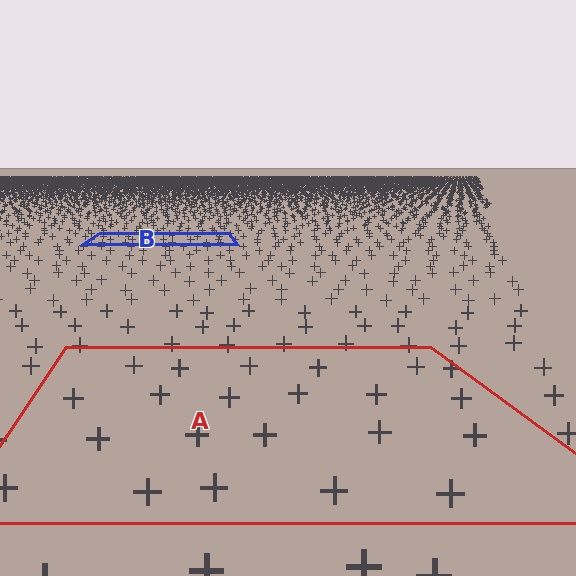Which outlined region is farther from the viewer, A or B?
Region B is farther from the viewer — the texture elements inside it appear smaller and more densely packed.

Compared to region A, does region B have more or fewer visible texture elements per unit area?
Region B has more texture elements per unit area — they are packed more densely because it is farther away.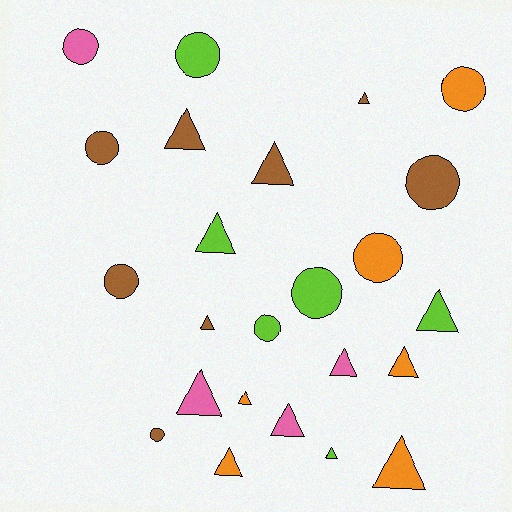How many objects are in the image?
There are 24 objects.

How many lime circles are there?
There are 3 lime circles.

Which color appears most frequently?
Brown, with 8 objects.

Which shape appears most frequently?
Triangle, with 14 objects.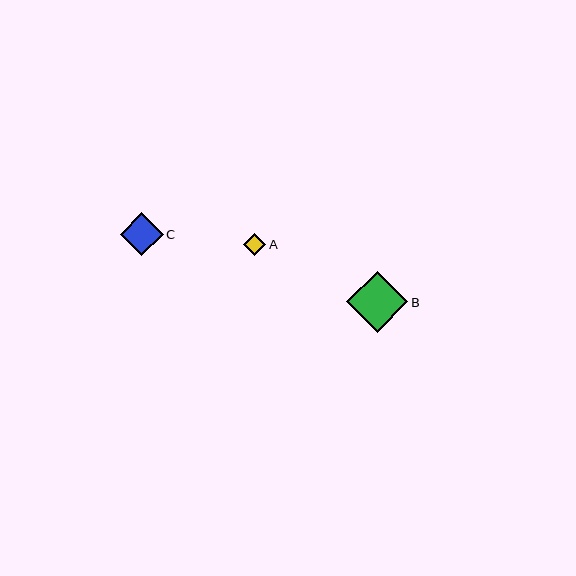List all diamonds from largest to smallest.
From largest to smallest: B, C, A.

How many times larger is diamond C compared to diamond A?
Diamond C is approximately 1.9 times the size of diamond A.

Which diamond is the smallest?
Diamond A is the smallest with a size of approximately 22 pixels.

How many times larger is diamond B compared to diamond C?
Diamond B is approximately 1.4 times the size of diamond C.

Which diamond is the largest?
Diamond B is the largest with a size of approximately 61 pixels.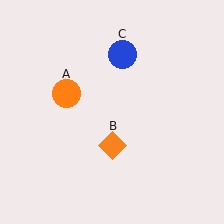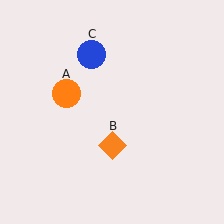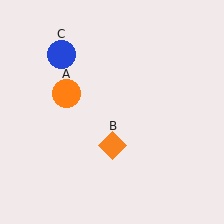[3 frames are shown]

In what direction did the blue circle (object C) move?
The blue circle (object C) moved left.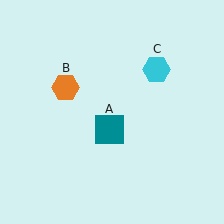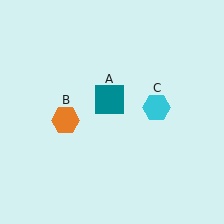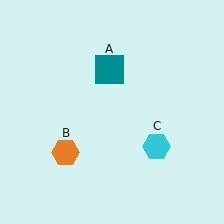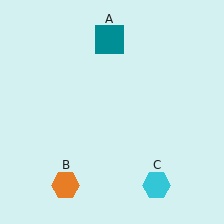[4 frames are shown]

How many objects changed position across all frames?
3 objects changed position: teal square (object A), orange hexagon (object B), cyan hexagon (object C).